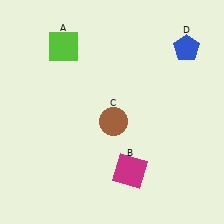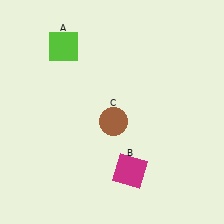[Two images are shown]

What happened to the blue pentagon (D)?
The blue pentagon (D) was removed in Image 2. It was in the top-right area of Image 1.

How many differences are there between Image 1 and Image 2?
There is 1 difference between the two images.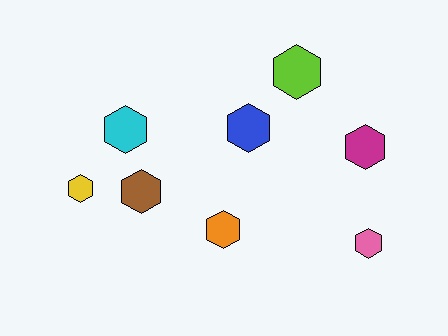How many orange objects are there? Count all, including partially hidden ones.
There is 1 orange object.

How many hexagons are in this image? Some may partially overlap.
There are 8 hexagons.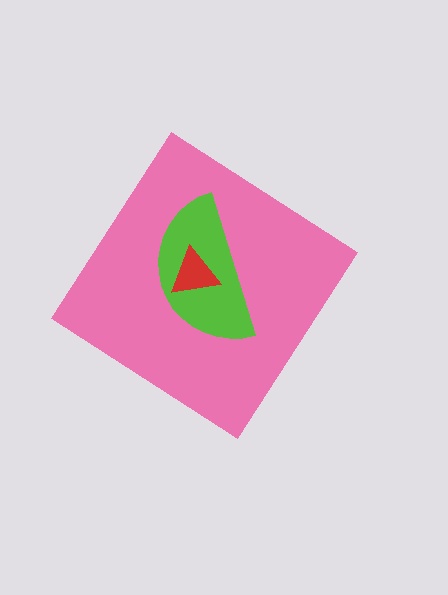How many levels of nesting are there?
3.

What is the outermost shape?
The pink diamond.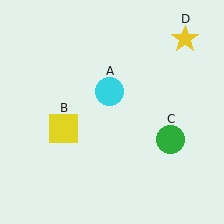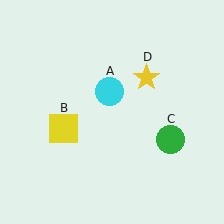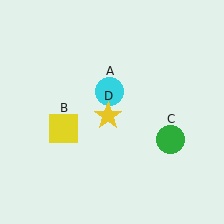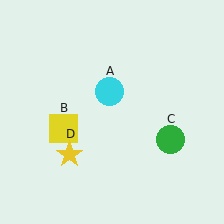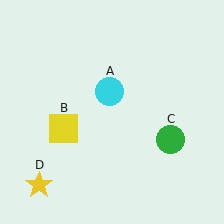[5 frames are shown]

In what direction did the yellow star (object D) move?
The yellow star (object D) moved down and to the left.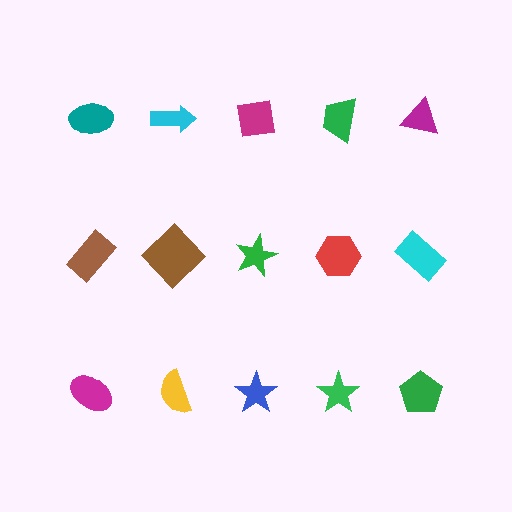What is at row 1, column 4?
A green trapezoid.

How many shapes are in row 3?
5 shapes.